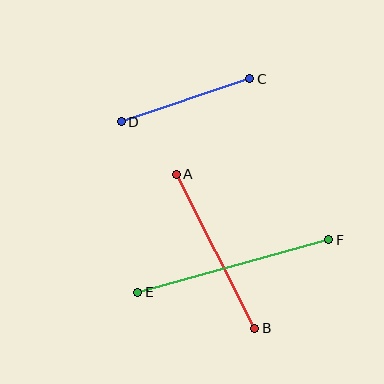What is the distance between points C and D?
The distance is approximately 136 pixels.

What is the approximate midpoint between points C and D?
The midpoint is at approximately (186, 100) pixels.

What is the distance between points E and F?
The distance is approximately 198 pixels.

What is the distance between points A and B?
The distance is approximately 173 pixels.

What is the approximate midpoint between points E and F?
The midpoint is at approximately (233, 266) pixels.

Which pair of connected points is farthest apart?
Points E and F are farthest apart.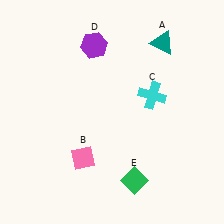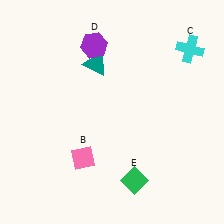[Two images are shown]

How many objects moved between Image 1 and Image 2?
2 objects moved between the two images.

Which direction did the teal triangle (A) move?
The teal triangle (A) moved left.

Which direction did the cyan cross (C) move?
The cyan cross (C) moved up.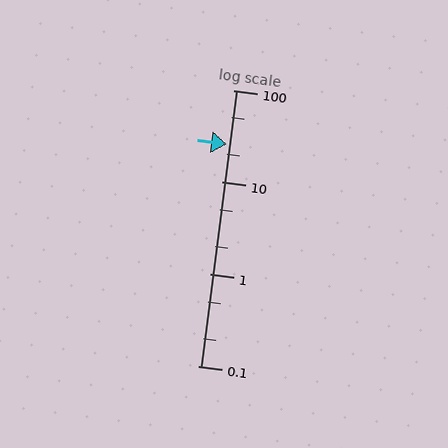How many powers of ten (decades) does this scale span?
The scale spans 3 decades, from 0.1 to 100.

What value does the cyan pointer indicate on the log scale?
The pointer indicates approximately 26.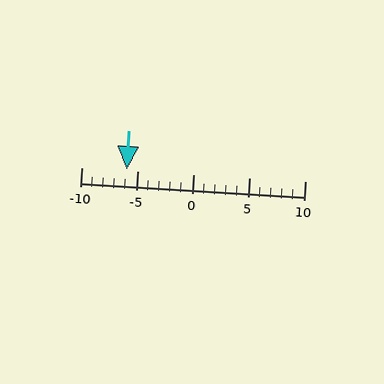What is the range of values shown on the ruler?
The ruler shows values from -10 to 10.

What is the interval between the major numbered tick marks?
The major tick marks are spaced 5 units apart.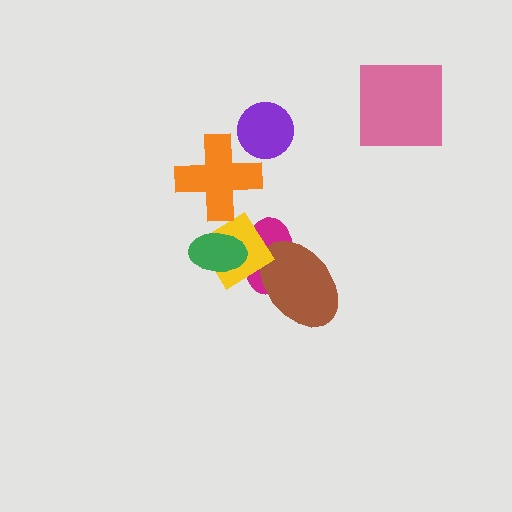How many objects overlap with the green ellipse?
2 objects overlap with the green ellipse.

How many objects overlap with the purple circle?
0 objects overlap with the purple circle.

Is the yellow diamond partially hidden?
Yes, it is partially covered by another shape.